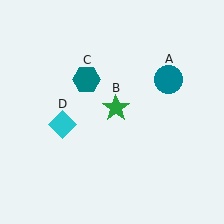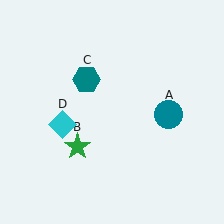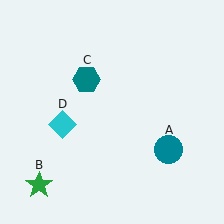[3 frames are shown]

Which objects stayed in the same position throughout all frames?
Teal hexagon (object C) and cyan diamond (object D) remained stationary.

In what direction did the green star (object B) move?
The green star (object B) moved down and to the left.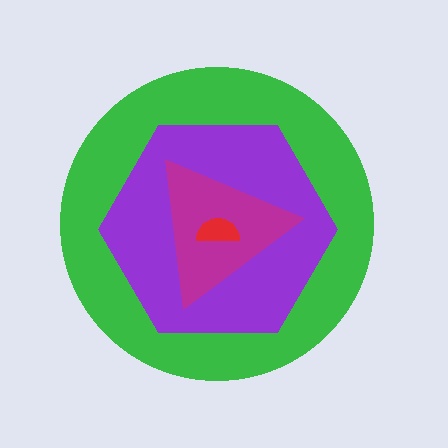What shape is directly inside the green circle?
The purple hexagon.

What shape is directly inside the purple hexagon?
The magenta triangle.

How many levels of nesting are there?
4.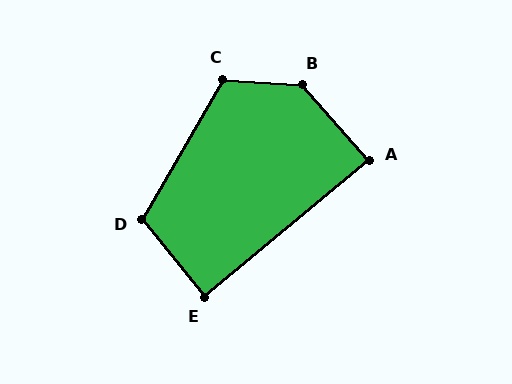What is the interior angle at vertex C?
Approximately 116 degrees (obtuse).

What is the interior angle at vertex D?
Approximately 111 degrees (obtuse).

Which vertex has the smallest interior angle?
A, at approximately 89 degrees.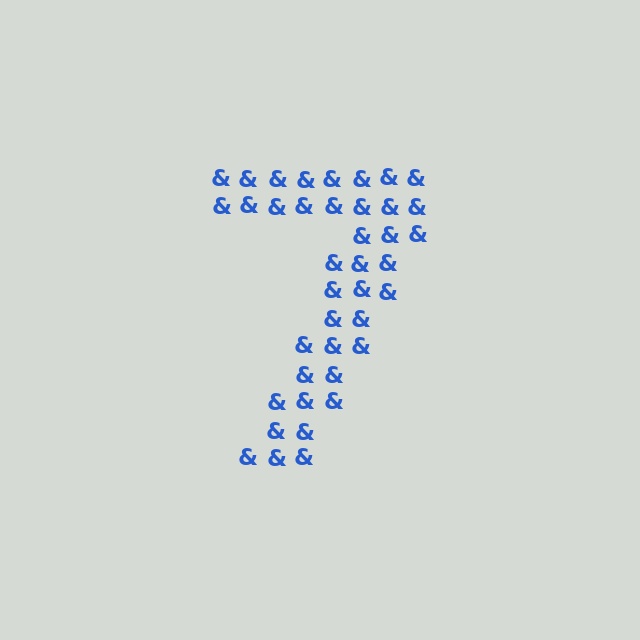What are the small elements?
The small elements are ampersands.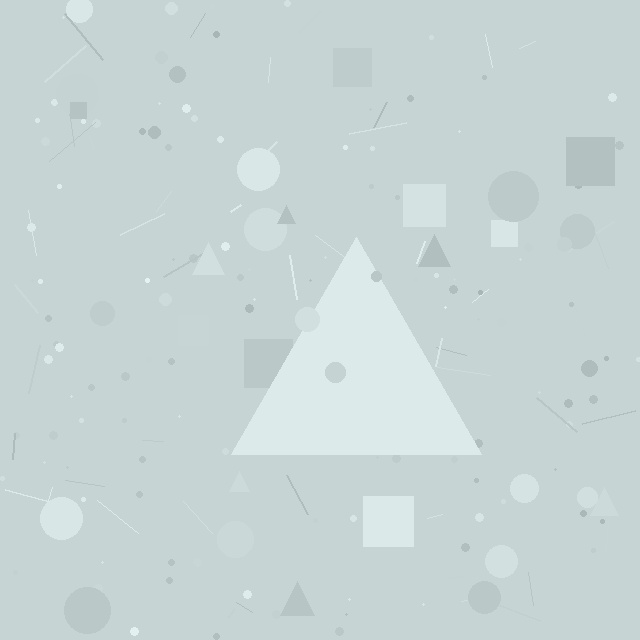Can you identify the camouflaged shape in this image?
The camouflaged shape is a triangle.